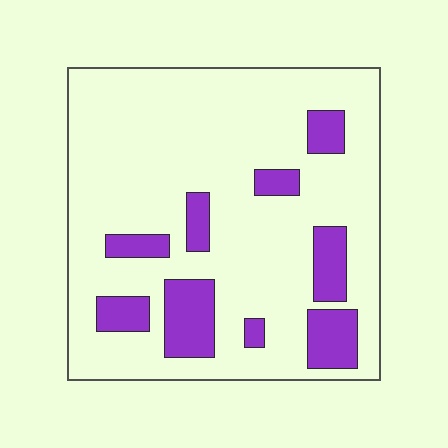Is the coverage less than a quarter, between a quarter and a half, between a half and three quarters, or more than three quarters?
Less than a quarter.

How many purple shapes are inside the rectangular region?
9.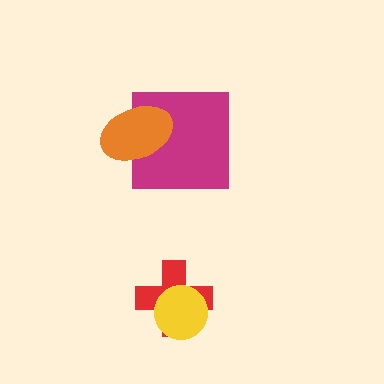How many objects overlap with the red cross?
1 object overlaps with the red cross.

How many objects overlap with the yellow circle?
1 object overlaps with the yellow circle.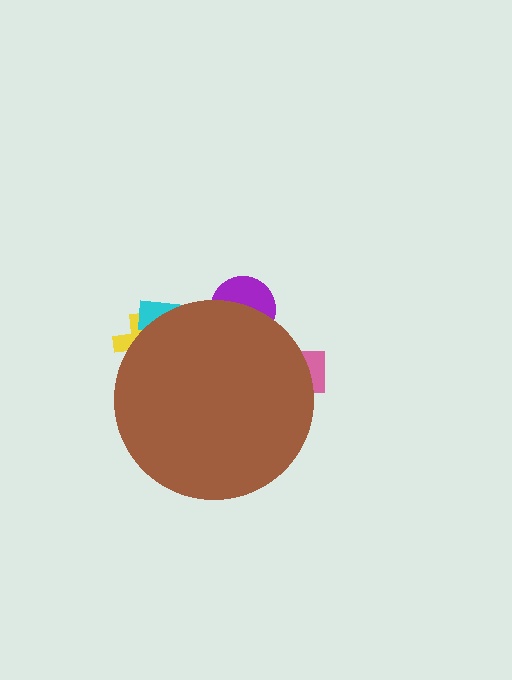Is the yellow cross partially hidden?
Yes, the yellow cross is partially hidden behind the brown circle.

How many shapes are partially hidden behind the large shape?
4 shapes are partially hidden.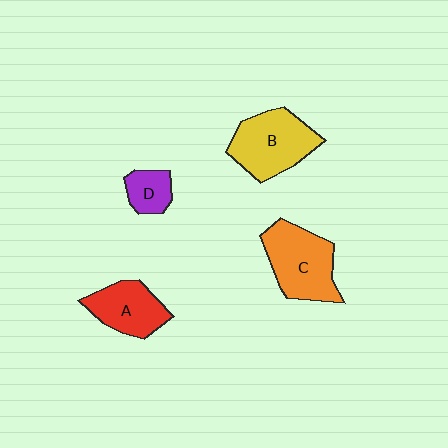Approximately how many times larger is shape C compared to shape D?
Approximately 2.5 times.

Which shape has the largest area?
Shape C (orange).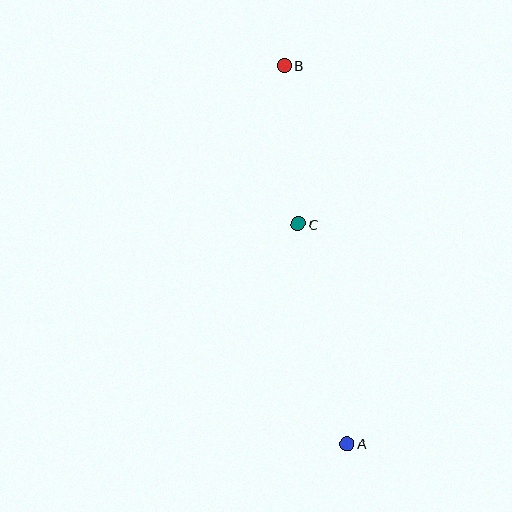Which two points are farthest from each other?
Points A and B are farthest from each other.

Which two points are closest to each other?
Points B and C are closest to each other.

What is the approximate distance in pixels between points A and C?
The distance between A and C is approximately 225 pixels.